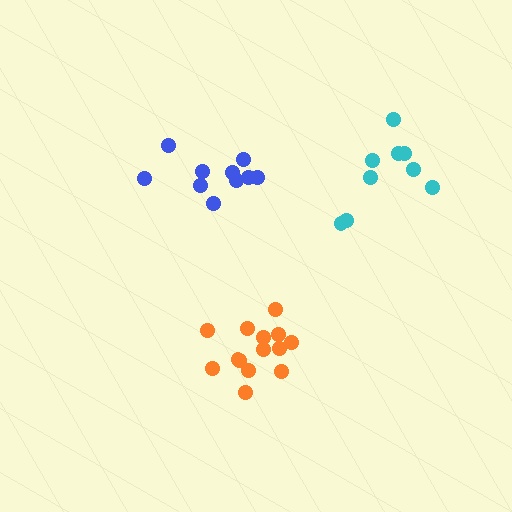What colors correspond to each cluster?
The clusters are colored: blue, orange, cyan.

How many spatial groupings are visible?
There are 3 spatial groupings.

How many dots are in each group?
Group 1: 10 dots, Group 2: 14 dots, Group 3: 9 dots (33 total).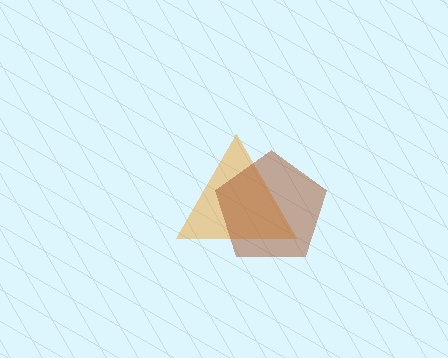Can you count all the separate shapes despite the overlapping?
Yes, there are 2 separate shapes.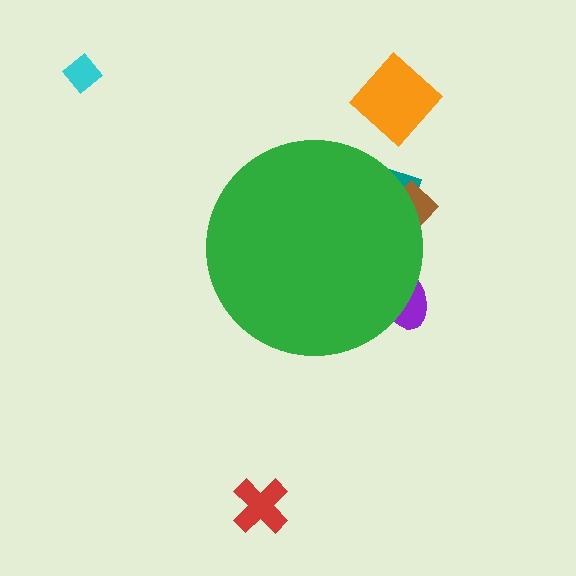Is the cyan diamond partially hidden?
No, the cyan diamond is fully visible.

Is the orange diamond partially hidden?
No, the orange diamond is fully visible.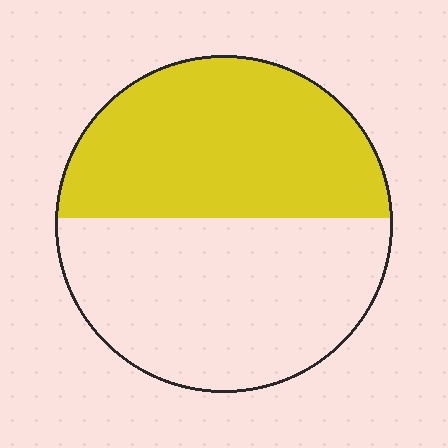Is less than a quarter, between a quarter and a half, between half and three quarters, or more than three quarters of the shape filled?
Between a quarter and a half.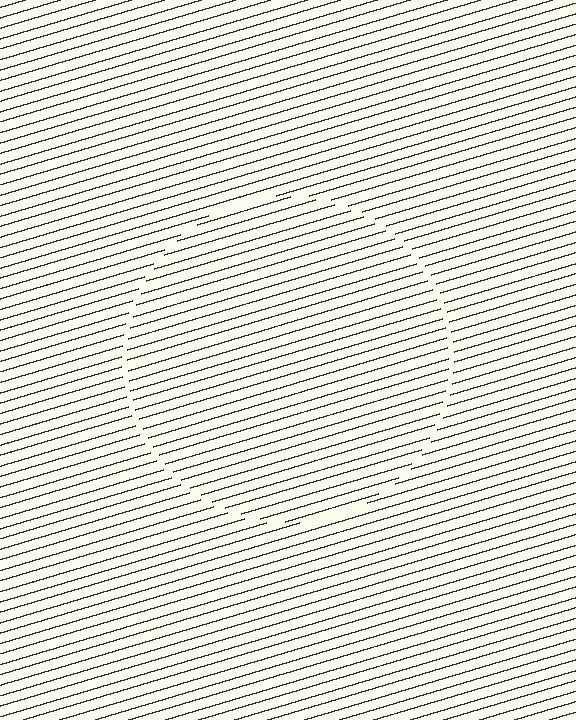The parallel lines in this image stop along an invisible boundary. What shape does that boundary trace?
An illusory circle. The interior of the shape contains the same grating, shifted by half a period — the contour is defined by the phase discontinuity where line-ends from the inner and outer gratings abut.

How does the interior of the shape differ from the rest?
The interior of the shape contains the same grating, shifted by half a period — the contour is defined by the phase discontinuity where line-ends from the inner and outer gratings abut.